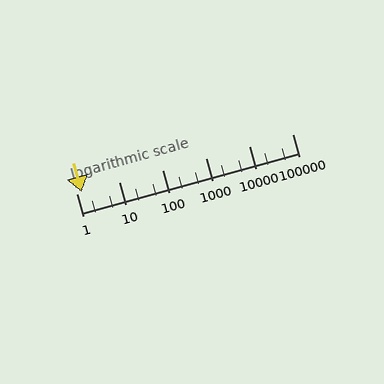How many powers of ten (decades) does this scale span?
The scale spans 5 decades, from 1 to 100000.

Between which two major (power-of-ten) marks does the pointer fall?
The pointer is between 1 and 10.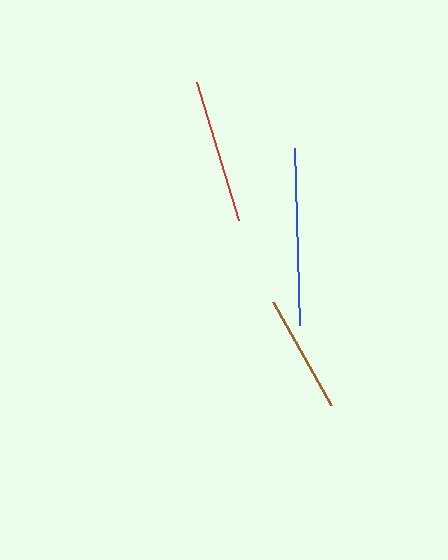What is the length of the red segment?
The red segment is approximately 143 pixels long.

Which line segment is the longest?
The blue line is the longest at approximately 176 pixels.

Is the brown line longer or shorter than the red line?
The red line is longer than the brown line.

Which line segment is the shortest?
The brown line is the shortest at approximately 118 pixels.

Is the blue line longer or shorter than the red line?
The blue line is longer than the red line.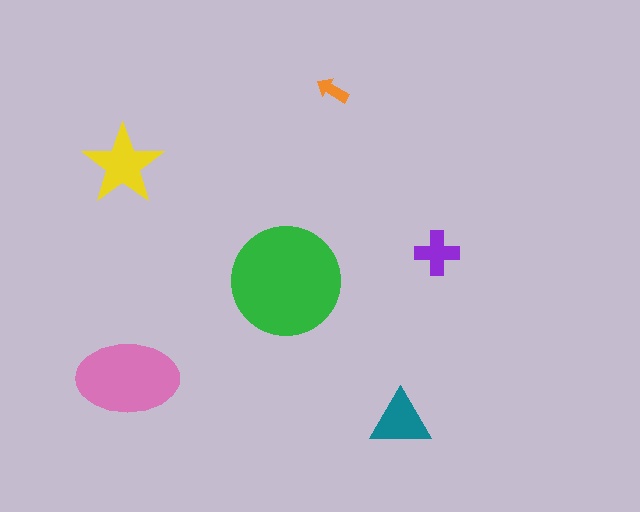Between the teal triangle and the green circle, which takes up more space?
The green circle.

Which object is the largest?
The green circle.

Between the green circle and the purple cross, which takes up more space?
The green circle.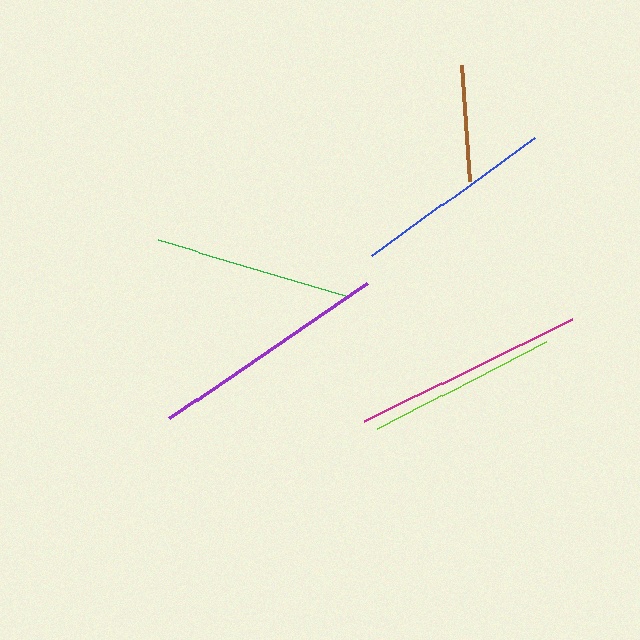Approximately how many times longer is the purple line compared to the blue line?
The purple line is approximately 1.2 times the length of the blue line.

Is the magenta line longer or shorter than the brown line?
The magenta line is longer than the brown line.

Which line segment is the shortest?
The brown line is the shortest at approximately 116 pixels.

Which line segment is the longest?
The purple line is the longest at approximately 240 pixels.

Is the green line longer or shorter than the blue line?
The blue line is longer than the green line.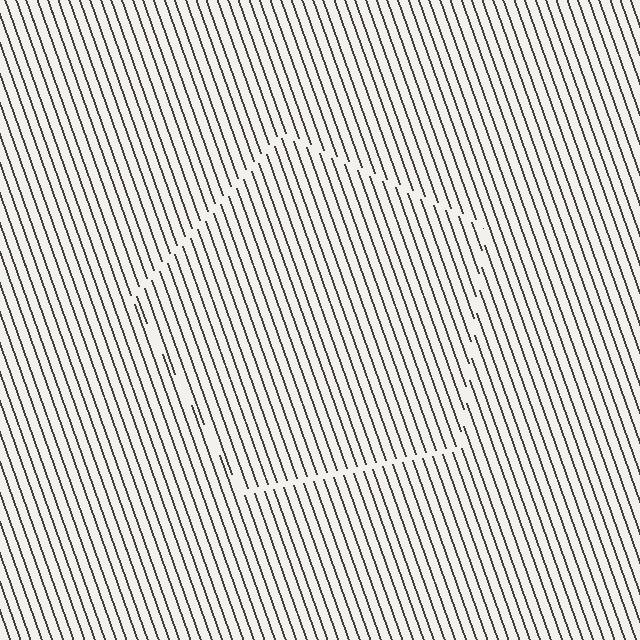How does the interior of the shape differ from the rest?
The interior of the shape contains the same grating, shifted by half a period — the contour is defined by the phase discontinuity where line-ends from the inner and outer gratings abut.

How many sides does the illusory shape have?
5 sides — the line-ends trace a pentagon.